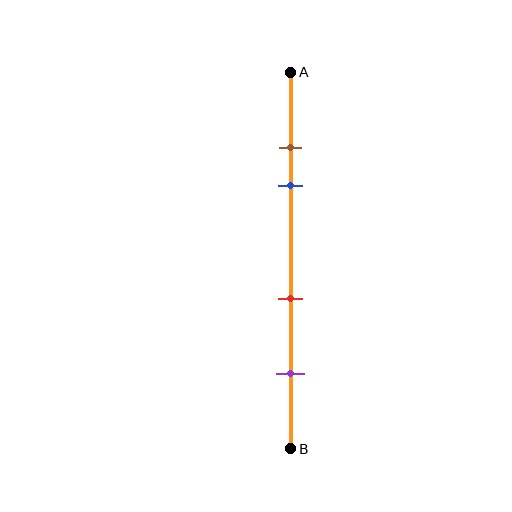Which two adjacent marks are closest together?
The brown and blue marks are the closest adjacent pair.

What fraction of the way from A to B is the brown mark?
The brown mark is approximately 20% (0.2) of the way from A to B.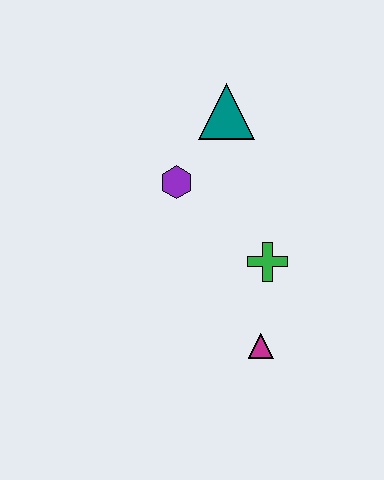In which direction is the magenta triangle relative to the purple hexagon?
The magenta triangle is below the purple hexagon.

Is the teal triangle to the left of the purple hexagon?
No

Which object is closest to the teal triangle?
The purple hexagon is closest to the teal triangle.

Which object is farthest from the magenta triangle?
The teal triangle is farthest from the magenta triangle.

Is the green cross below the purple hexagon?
Yes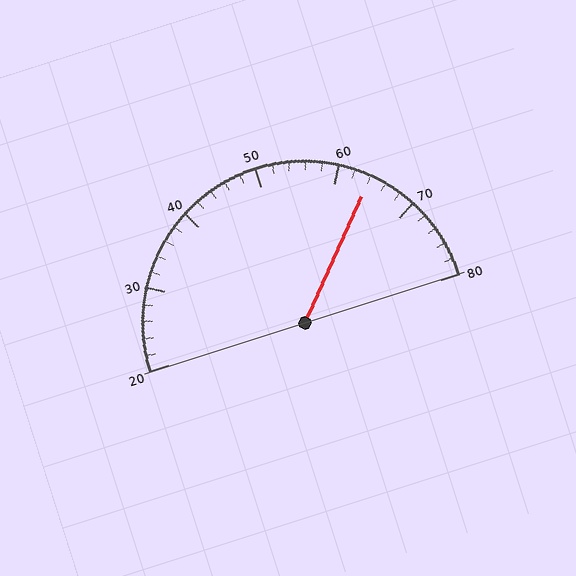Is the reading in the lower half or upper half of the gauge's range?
The reading is in the upper half of the range (20 to 80).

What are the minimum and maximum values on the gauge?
The gauge ranges from 20 to 80.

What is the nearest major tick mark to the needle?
The nearest major tick mark is 60.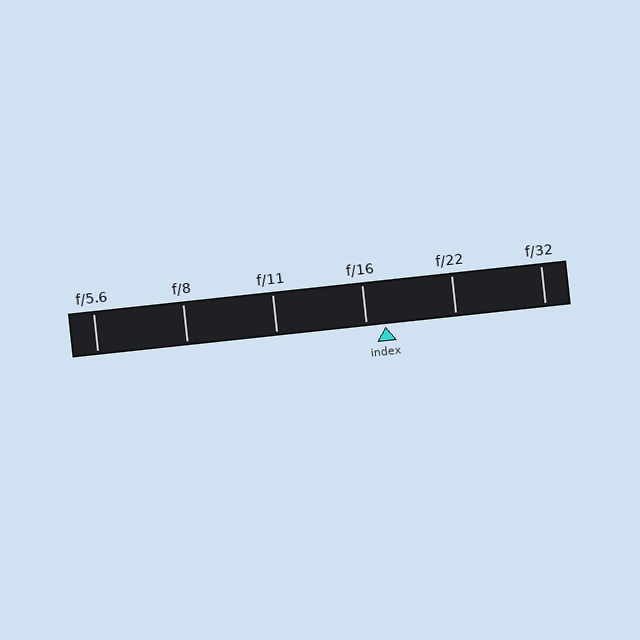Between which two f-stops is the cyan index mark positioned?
The index mark is between f/16 and f/22.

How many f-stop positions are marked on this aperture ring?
There are 6 f-stop positions marked.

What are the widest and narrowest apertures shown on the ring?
The widest aperture shown is f/5.6 and the narrowest is f/32.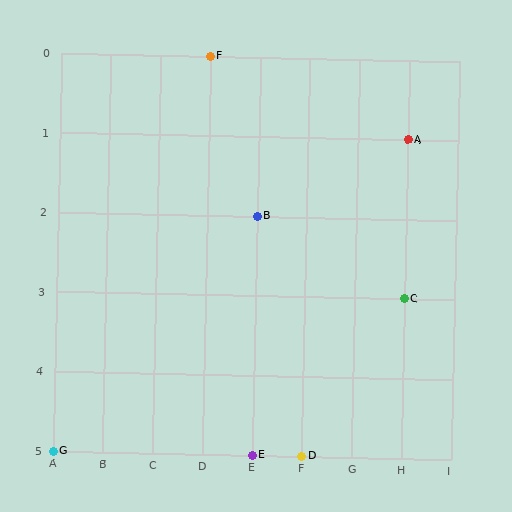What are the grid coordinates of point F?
Point F is at grid coordinates (D, 0).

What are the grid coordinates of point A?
Point A is at grid coordinates (H, 1).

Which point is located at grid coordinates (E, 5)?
Point E is at (E, 5).